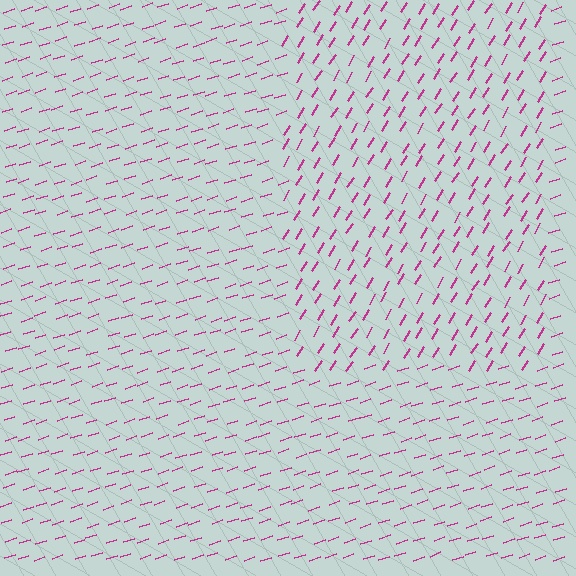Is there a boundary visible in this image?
Yes, there is a texture boundary formed by a change in line orientation.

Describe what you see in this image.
The image is filled with small magenta line segments. A rectangle region in the image has lines oriented differently from the surrounding lines, creating a visible texture boundary.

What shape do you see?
I see a rectangle.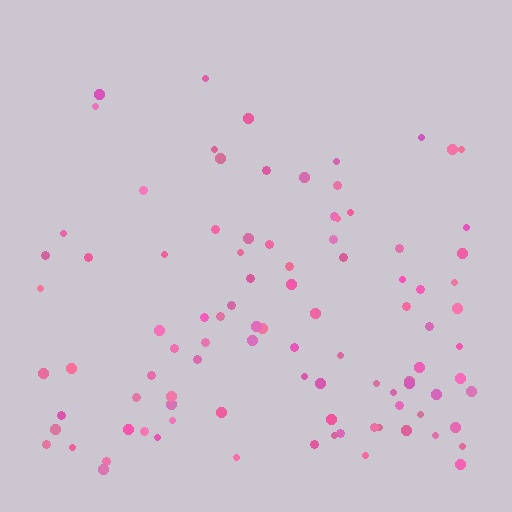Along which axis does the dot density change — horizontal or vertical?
Vertical.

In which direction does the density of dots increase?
From top to bottom, with the bottom side densest.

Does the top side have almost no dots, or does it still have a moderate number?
Still a moderate number, just noticeably fewer than the bottom.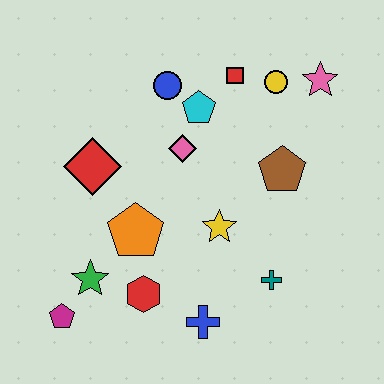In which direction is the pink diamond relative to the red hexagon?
The pink diamond is above the red hexagon.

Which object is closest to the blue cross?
The red hexagon is closest to the blue cross.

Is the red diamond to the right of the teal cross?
No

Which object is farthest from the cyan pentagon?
The magenta pentagon is farthest from the cyan pentagon.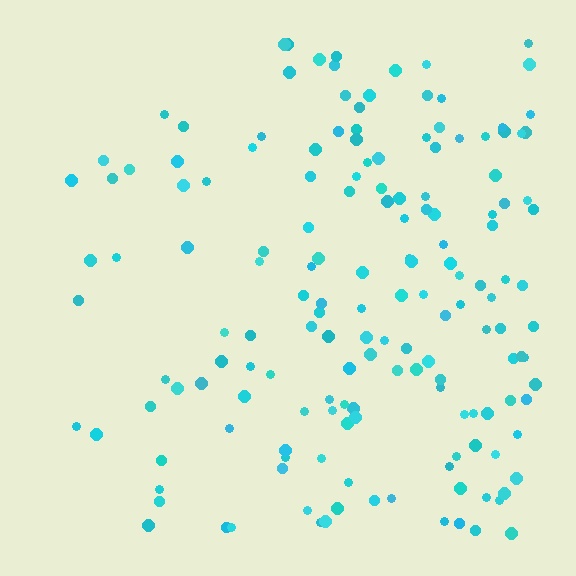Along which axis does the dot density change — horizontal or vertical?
Horizontal.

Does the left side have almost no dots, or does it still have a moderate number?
Still a moderate number, just noticeably fewer than the right.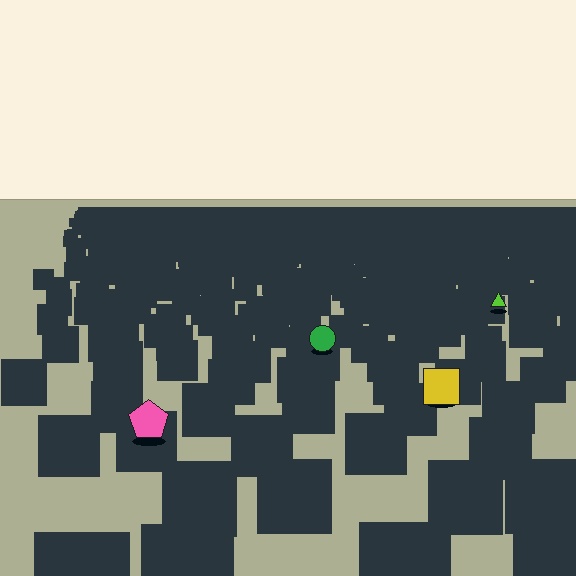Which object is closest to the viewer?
The pink pentagon is closest. The texture marks near it are larger and more spread out.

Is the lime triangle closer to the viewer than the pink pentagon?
No. The pink pentagon is closer — you can tell from the texture gradient: the ground texture is coarser near it.